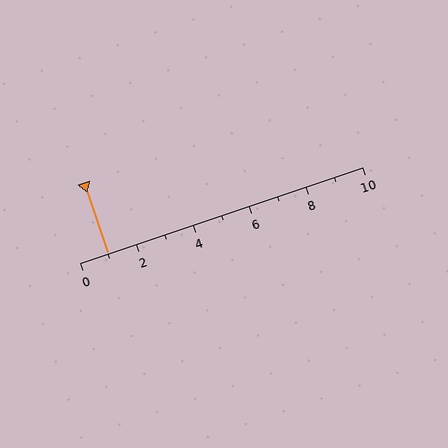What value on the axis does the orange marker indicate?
The marker indicates approximately 1.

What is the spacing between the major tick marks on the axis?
The major ticks are spaced 2 apart.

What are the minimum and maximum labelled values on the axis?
The axis runs from 0 to 10.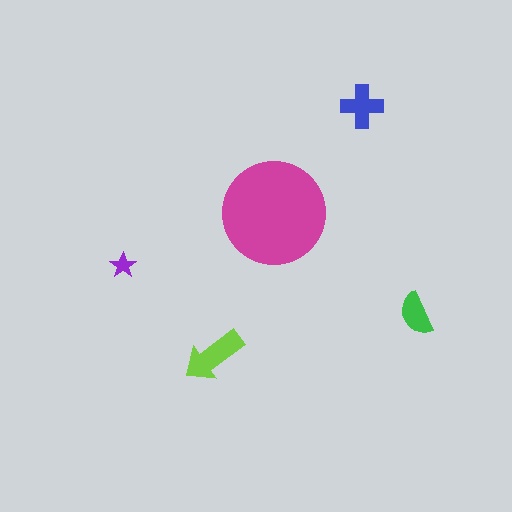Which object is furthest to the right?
The green semicircle is rightmost.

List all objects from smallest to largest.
The purple star, the green semicircle, the blue cross, the lime arrow, the magenta circle.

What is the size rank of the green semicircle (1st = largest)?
4th.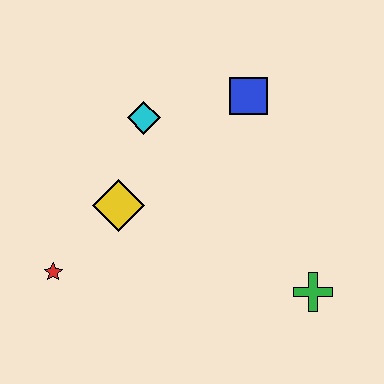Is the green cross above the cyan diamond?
No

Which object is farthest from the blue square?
The red star is farthest from the blue square.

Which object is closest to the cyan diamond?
The yellow diamond is closest to the cyan diamond.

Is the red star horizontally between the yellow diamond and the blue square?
No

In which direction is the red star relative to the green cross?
The red star is to the left of the green cross.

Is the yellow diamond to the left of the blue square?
Yes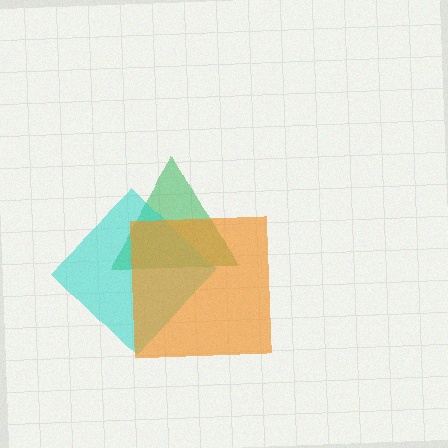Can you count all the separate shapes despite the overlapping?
Yes, there are 3 separate shapes.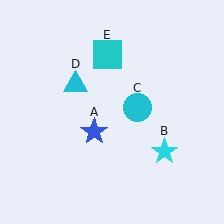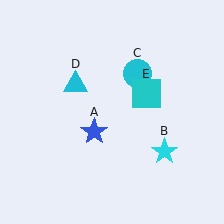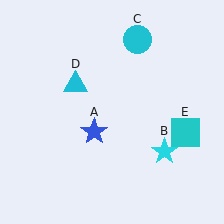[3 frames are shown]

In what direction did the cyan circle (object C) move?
The cyan circle (object C) moved up.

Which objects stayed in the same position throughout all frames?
Blue star (object A) and cyan star (object B) and cyan triangle (object D) remained stationary.